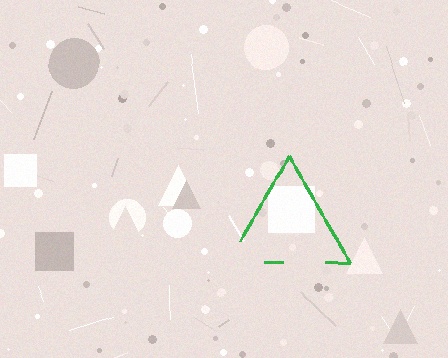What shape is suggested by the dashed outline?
The dashed outline suggests a triangle.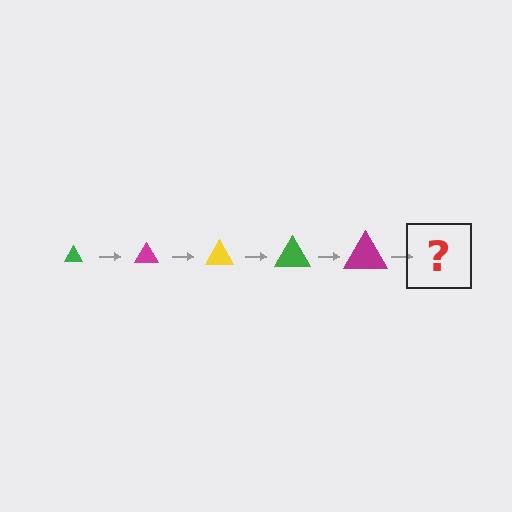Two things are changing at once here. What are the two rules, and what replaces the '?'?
The two rules are that the triangle grows larger each step and the color cycles through green, magenta, and yellow. The '?' should be a yellow triangle, larger than the previous one.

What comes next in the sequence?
The next element should be a yellow triangle, larger than the previous one.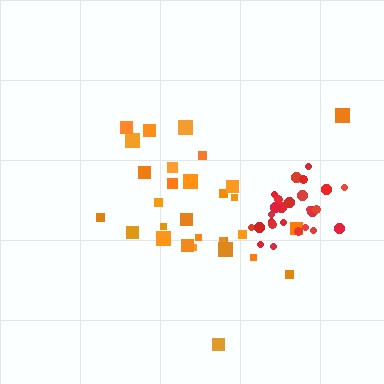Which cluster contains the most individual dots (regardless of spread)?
Orange (30).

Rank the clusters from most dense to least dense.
red, orange.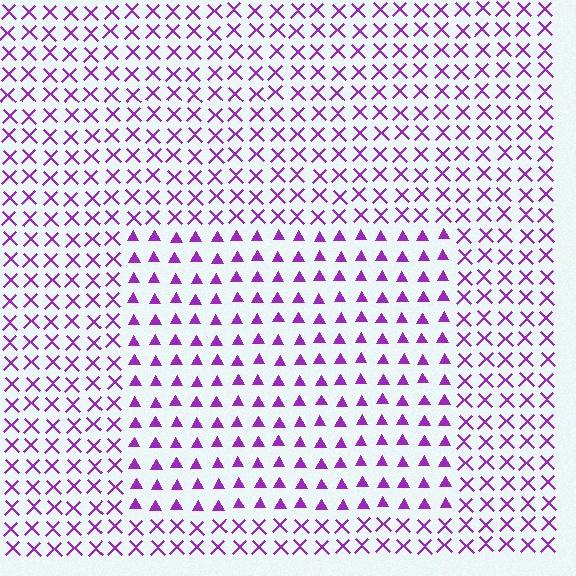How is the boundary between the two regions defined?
The boundary is defined by a change in element shape: triangles inside vs. X marks outside. All elements share the same color and spacing.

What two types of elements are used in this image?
The image uses triangles inside the rectangle region and X marks outside it.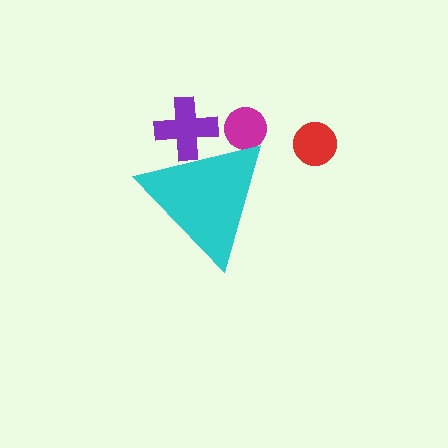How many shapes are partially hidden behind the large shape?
2 shapes are partially hidden.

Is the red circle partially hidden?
No, the red circle is fully visible.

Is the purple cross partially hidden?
Yes, the purple cross is partially hidden behind the cyan triangle.